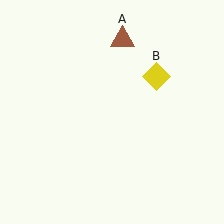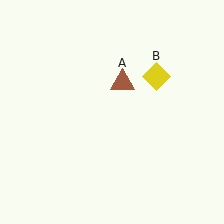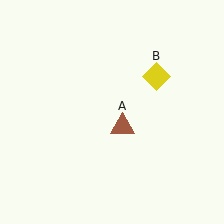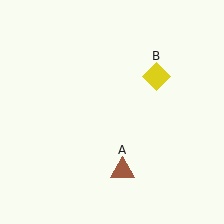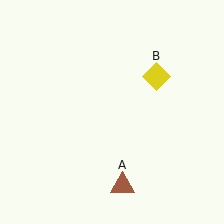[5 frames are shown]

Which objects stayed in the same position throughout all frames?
Yellow diamond (object B) remained stationary.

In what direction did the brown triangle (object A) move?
The brown triangle (object A) moved down.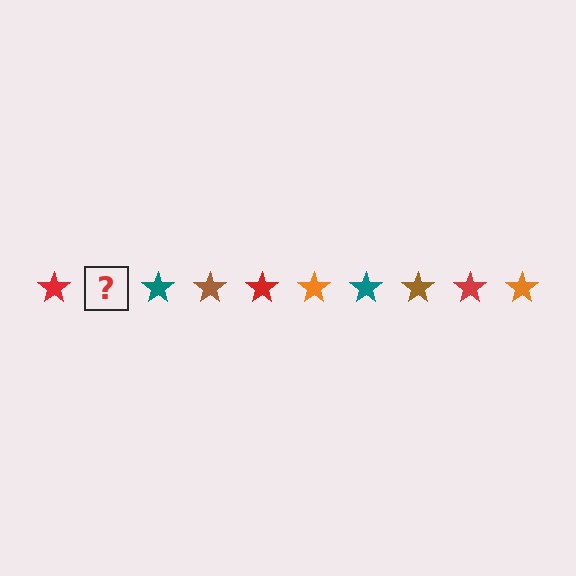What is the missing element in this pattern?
The missing element is an orange star.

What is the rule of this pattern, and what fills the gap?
The rule is that the pattern cycles through red, orange, teal, brown stars. The gap should be filled with an orange star.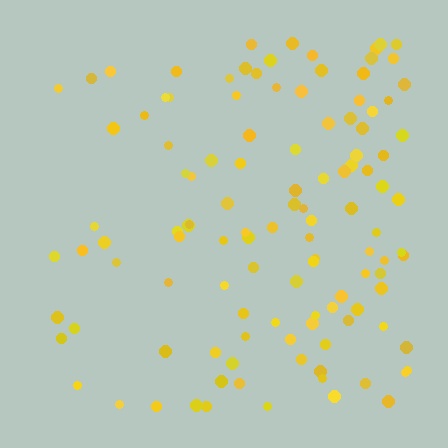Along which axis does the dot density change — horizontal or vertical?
Horizontal.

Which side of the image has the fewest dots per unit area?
The left.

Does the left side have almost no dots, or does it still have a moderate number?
Still a moderate number, just noticeably fewer than the right.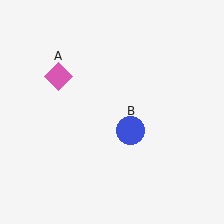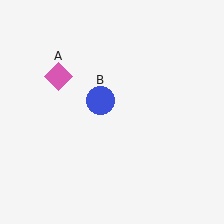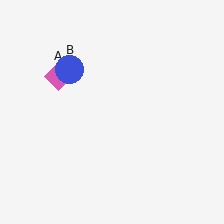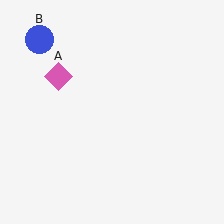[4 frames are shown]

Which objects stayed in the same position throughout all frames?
Pink diamond (object A) remained stationary.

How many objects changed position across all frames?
1 object changed position: blue circle (object B).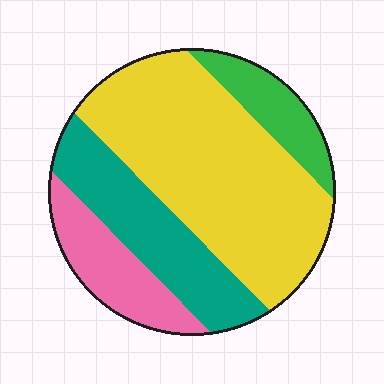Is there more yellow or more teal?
Yellow.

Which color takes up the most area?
Yellow, at roughly 50%.